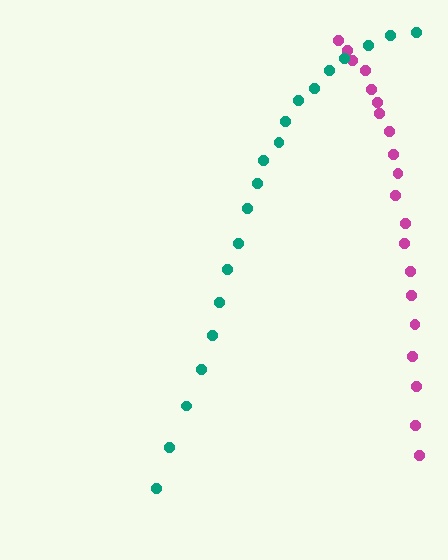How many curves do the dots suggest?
There are 2 distinct paths.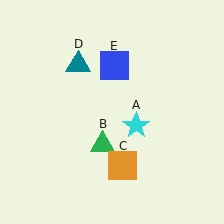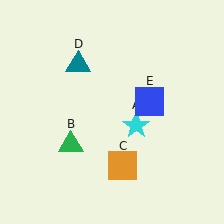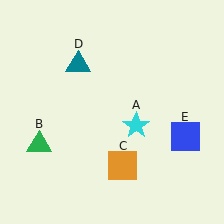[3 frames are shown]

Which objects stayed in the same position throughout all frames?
Cyan star (object A) and orange square (object C) and teal triangle (object D) remained stationary.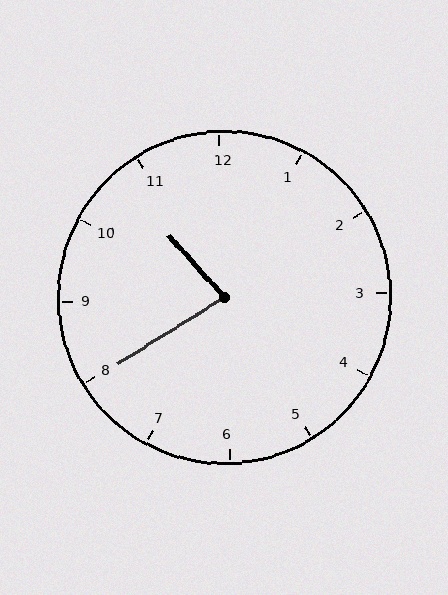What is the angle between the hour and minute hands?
Approximately 80 degrees.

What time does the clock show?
10:40.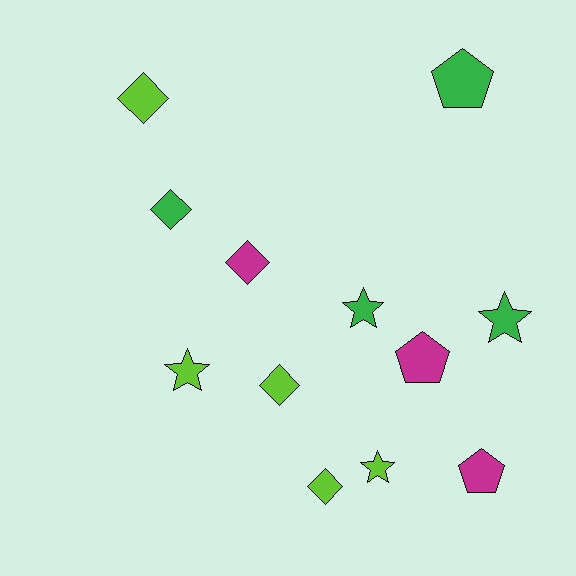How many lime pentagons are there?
There are no lime pentagons.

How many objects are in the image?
There are 12 objects.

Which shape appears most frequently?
Diamond, with 5 objects.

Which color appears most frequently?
Lime, with 5 objects.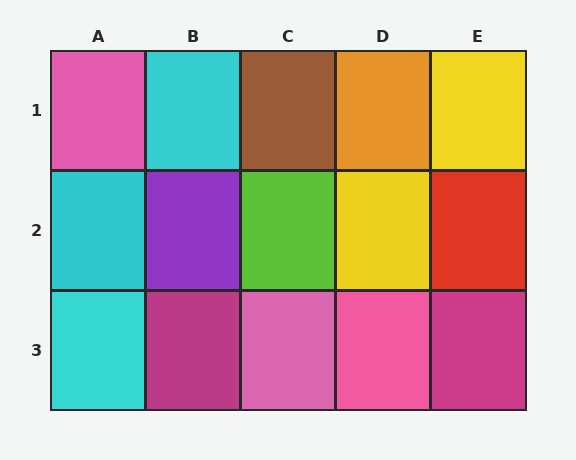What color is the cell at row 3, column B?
Magenta.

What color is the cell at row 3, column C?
Pink.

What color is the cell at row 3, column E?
Magenta.